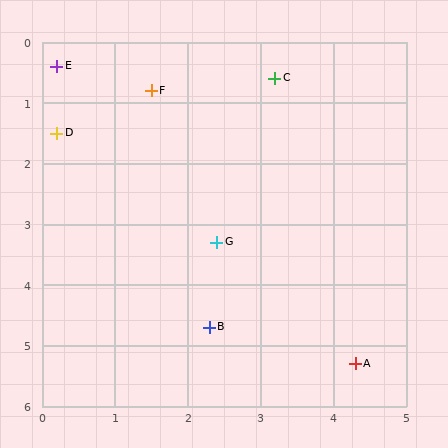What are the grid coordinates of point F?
Point F is at approximately (1.5, 0.8).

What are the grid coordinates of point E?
Point E is at approximately (0.2, 0.4).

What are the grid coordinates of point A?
Point A is at approximately (4.3, 5.3).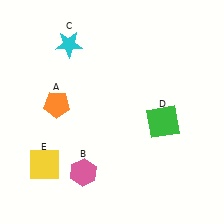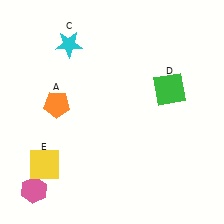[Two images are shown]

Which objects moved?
The objects that moved are: the pink hexagon (B), the green square (D).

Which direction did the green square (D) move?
The green square (D) moved up.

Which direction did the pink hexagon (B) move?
The pink hexagon (B) moved left.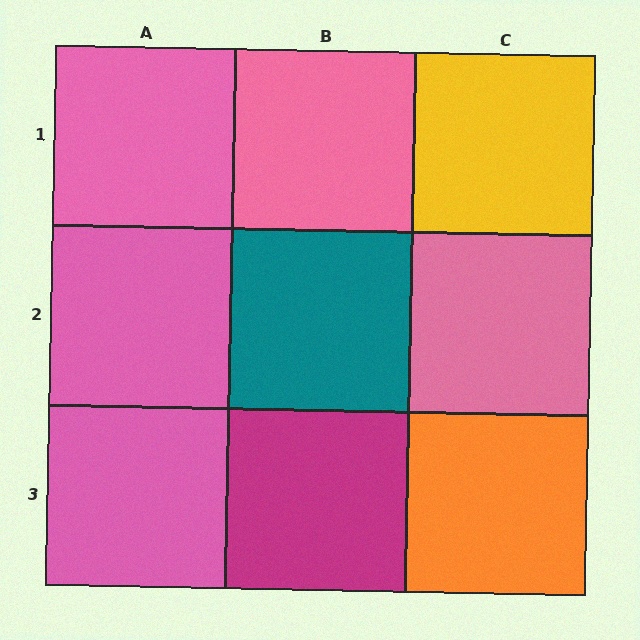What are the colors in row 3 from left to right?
Pink, magenta, orange.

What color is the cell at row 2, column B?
Teal.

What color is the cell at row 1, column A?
Pink.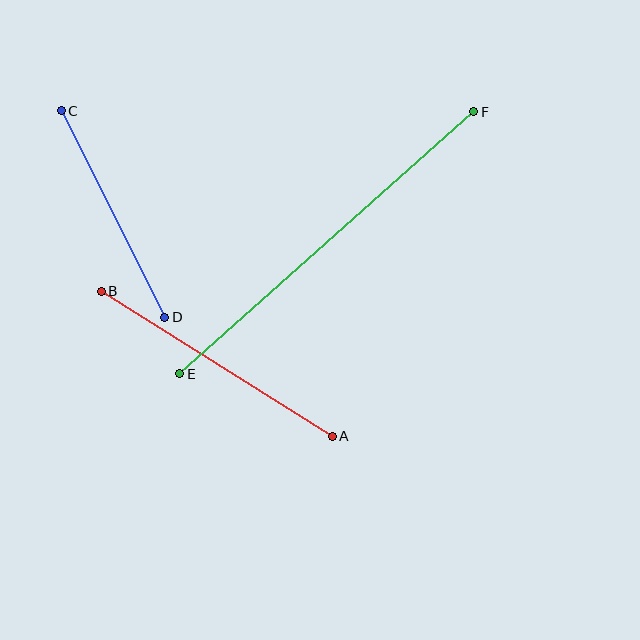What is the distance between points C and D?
The distance is approximately 231 pixels.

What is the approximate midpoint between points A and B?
The midpoint is at approximately (217, 364) pixels.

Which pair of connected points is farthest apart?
Points E and F are farthest apart.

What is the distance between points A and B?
The distance is approximately 273 pixels.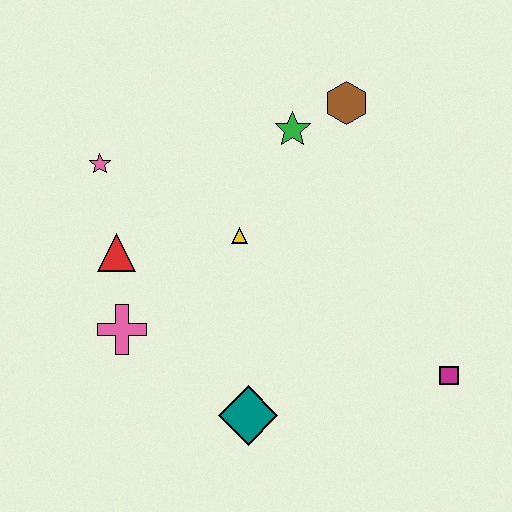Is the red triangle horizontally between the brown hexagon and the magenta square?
No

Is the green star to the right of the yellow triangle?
Yes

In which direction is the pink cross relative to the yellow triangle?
The pink cross is to the left of the yellow triangle.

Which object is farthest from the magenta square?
The pink star is farthest from the magenta square.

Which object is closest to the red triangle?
The pink cross is closest to the red triangle.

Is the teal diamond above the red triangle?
No